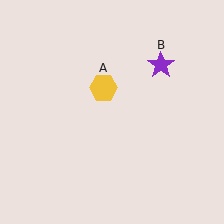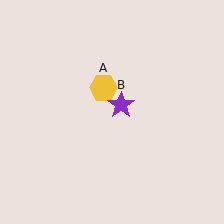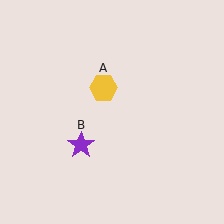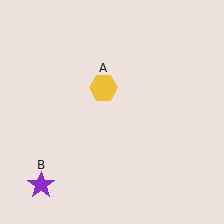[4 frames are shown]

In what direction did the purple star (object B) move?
The purple star (object B) moved down and to the left.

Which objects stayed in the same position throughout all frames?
Yellow hexagon (object A) remained stationary.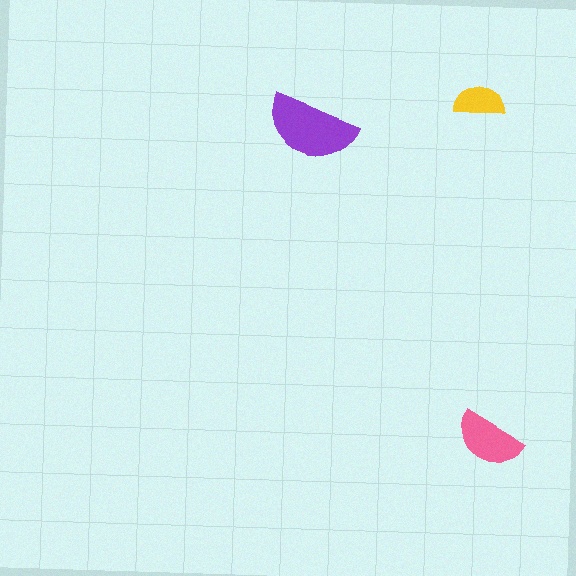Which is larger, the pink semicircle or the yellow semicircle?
The pink one.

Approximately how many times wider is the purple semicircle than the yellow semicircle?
About 2 times wider.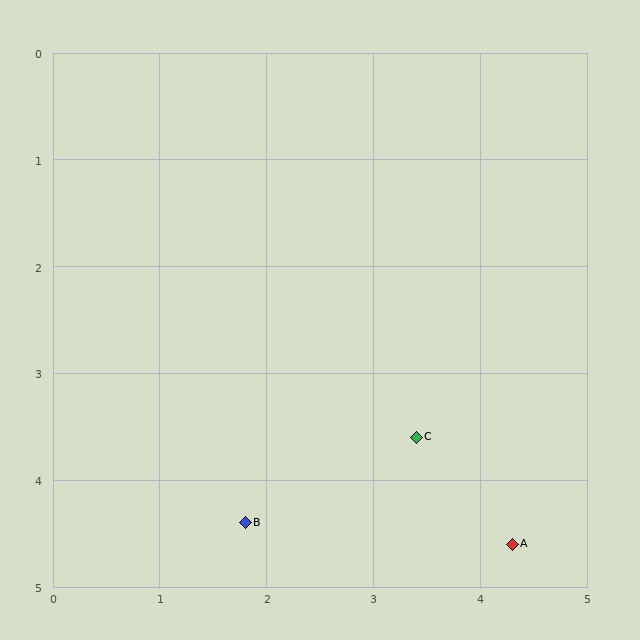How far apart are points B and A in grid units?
Points B and A are about 2.5 grid units apart.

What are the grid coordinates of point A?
Point A is at approximately (4.3, 4.6).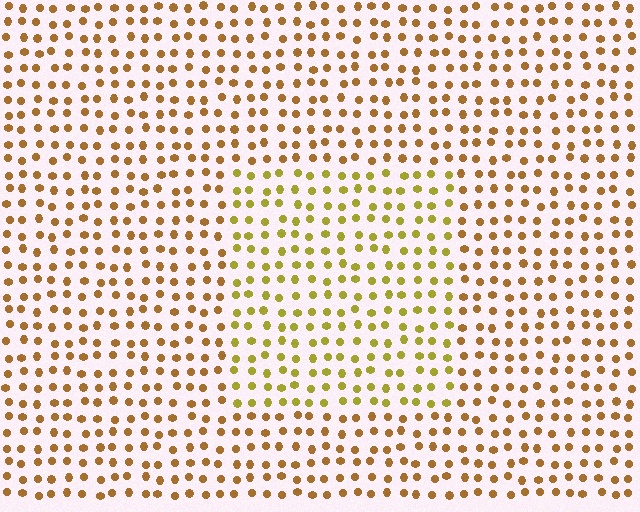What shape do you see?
I see a rectangle.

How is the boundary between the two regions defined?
The boundary is defined purely by a slight shift in hue (about 29 degrees). Spacing, size, and orientation are identical on both sides.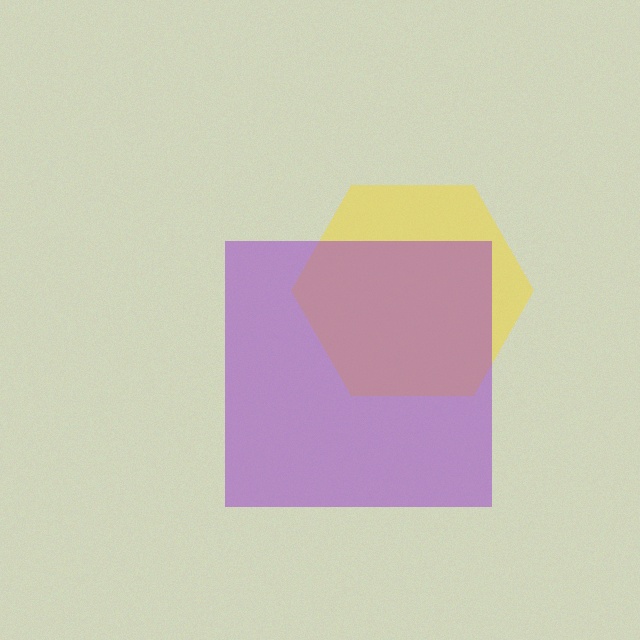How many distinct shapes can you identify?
There are 2 distinct shapes: a yellow hexagon, a purple square.